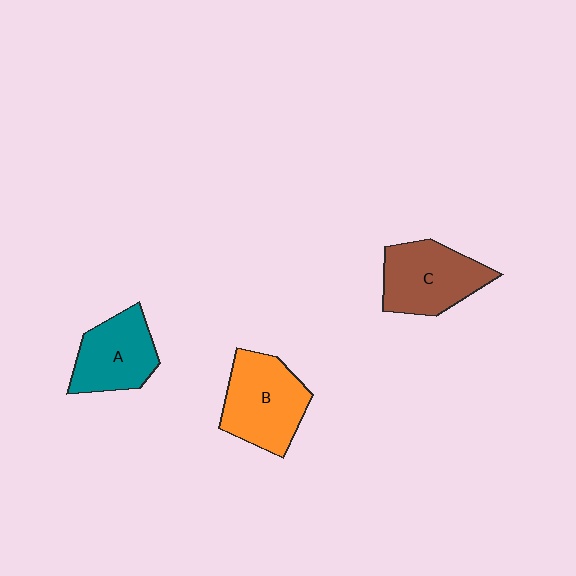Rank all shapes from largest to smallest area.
From largest to smallest: B (orange), C (brown), A (teal).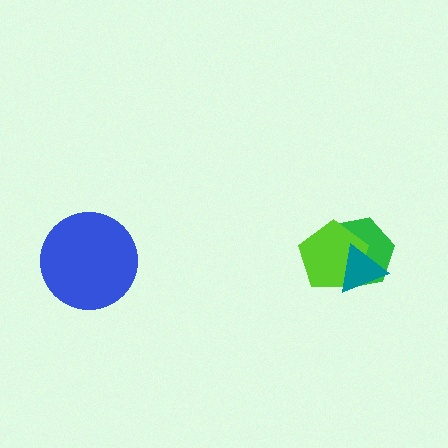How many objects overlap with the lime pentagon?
2 objects overlap with the lime pentagon.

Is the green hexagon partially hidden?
Yes, it is partially covered by another shape.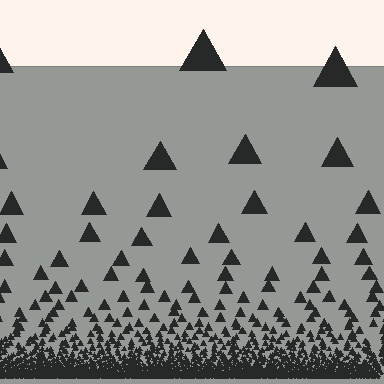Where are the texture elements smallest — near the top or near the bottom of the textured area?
Near the bottom.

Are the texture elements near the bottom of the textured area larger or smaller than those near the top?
Smaller. The gradient is inverted — elements near the bottom are smaller and denser.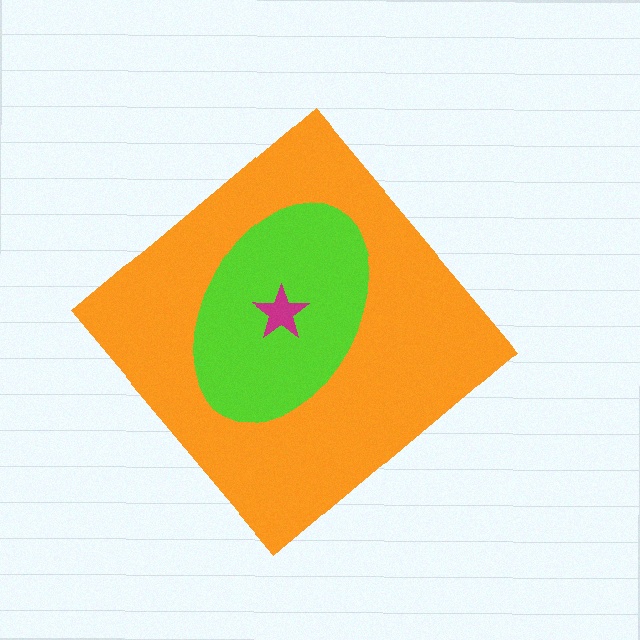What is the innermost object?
The magenta star.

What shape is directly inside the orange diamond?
The lime ellipse.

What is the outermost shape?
The orange diamond.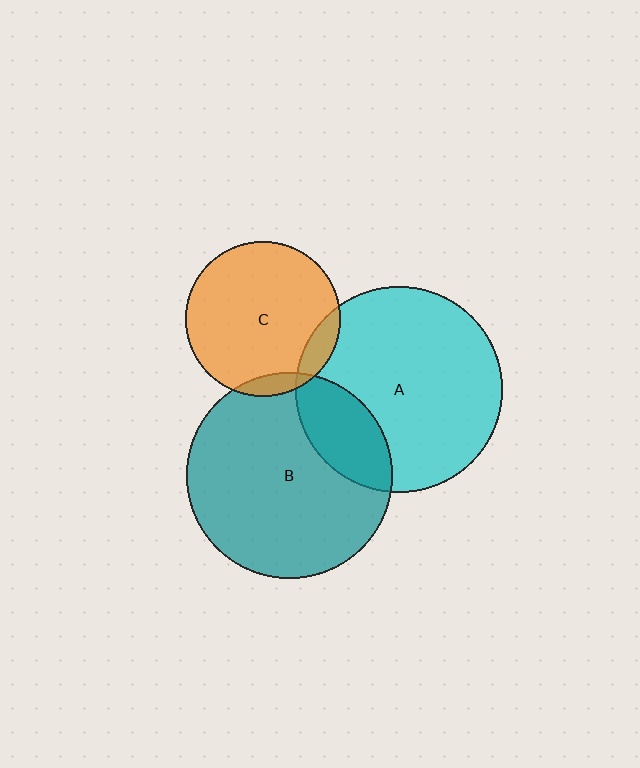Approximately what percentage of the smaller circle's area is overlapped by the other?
Approximately 20%.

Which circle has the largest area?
Circle A (cyan).